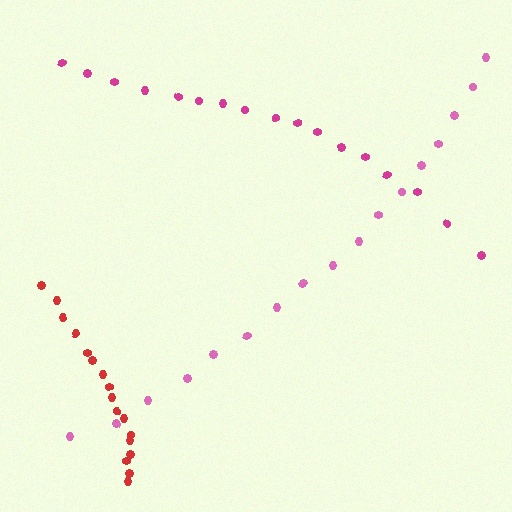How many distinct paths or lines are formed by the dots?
There are 3 distinct paths.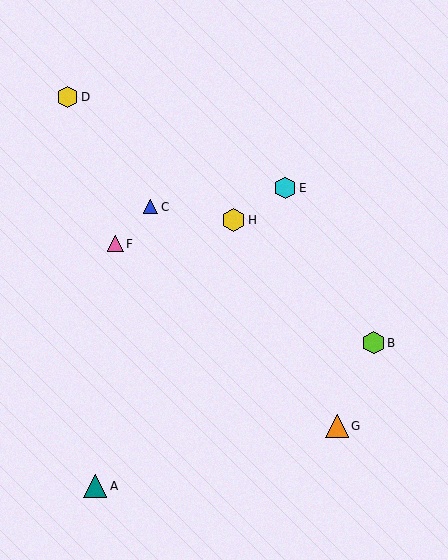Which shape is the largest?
The yellow hexagon (labeled H) is the largest.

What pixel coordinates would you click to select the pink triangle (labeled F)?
Click at (115, 244) to select the pink triangle F.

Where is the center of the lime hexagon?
The center of the lime hexagon is at (373, 343).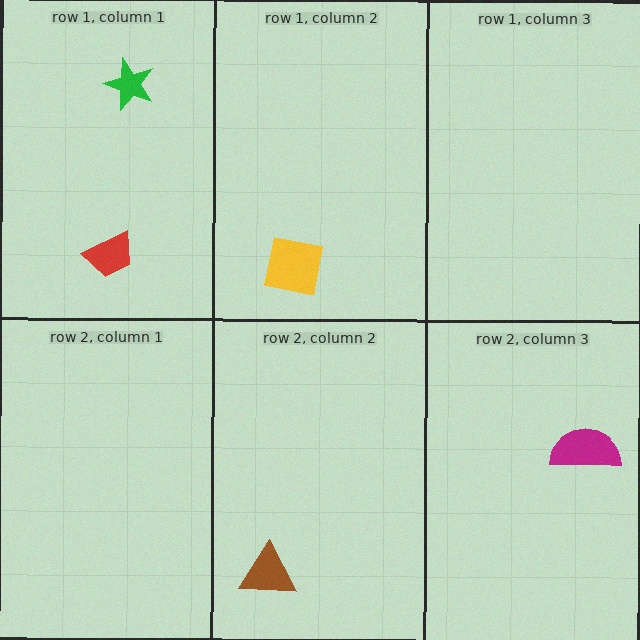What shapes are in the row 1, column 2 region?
The yellow square.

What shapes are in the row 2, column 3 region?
The magenta semicircle.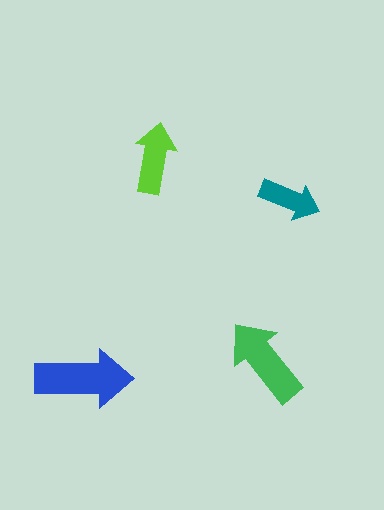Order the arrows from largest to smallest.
the blue one, the green one, the lime one, the teal one.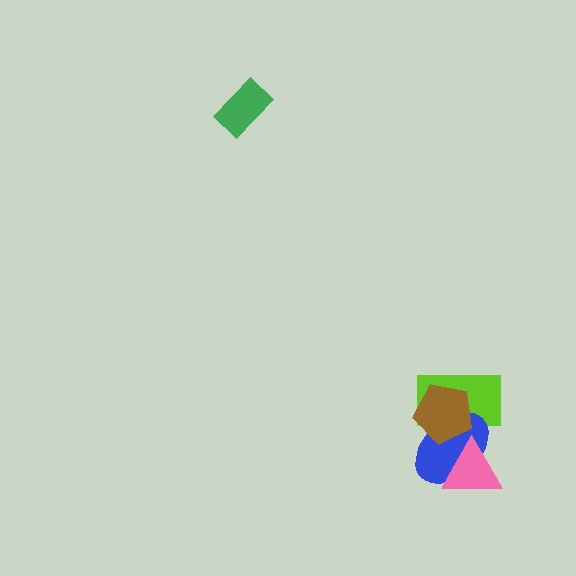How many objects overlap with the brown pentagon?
2 objects overlap with the brown pentagon.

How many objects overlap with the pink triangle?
1 object overlaps with the pink triangle.